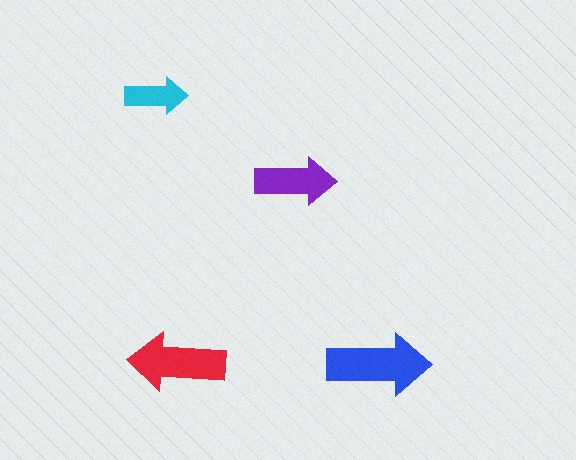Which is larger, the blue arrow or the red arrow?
The blue one.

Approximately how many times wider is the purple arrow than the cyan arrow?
About 1.5 times wider.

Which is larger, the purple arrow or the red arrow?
The red one.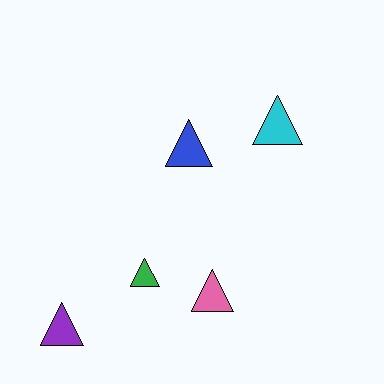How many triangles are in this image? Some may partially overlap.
There are 5 triangles.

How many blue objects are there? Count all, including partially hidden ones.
There is 1 blue object.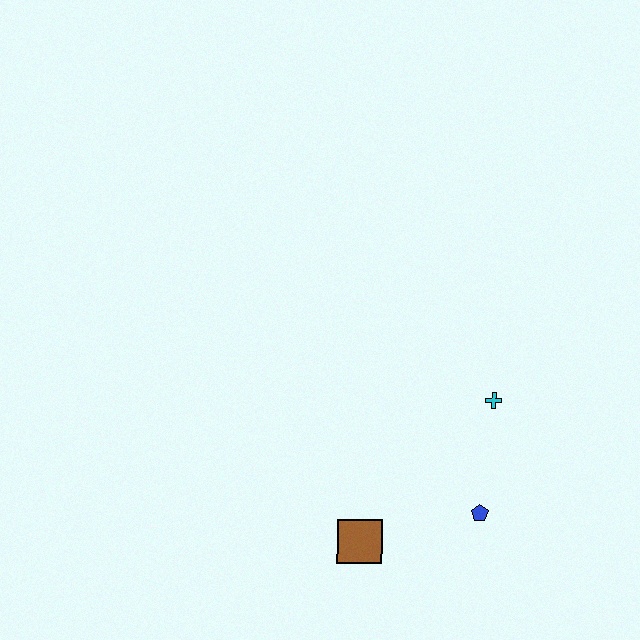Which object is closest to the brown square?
The blue pentagon is closest to the brown square.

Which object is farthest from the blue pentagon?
The brown square is farthest from the blue pentagon.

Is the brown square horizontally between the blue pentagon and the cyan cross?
No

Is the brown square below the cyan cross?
Yes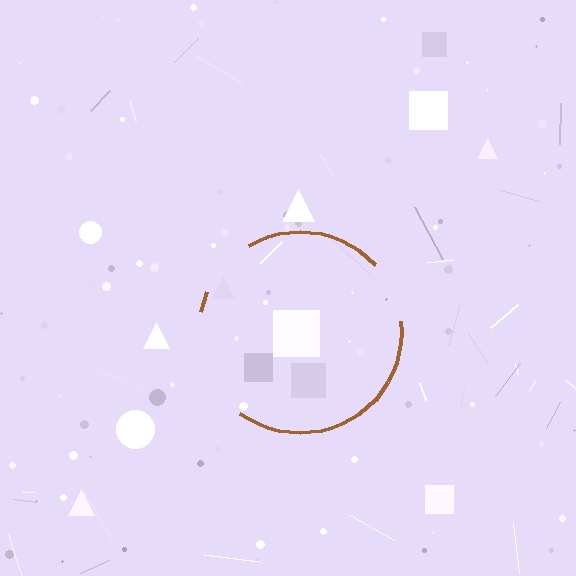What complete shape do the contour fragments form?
The contour fragments form a circle.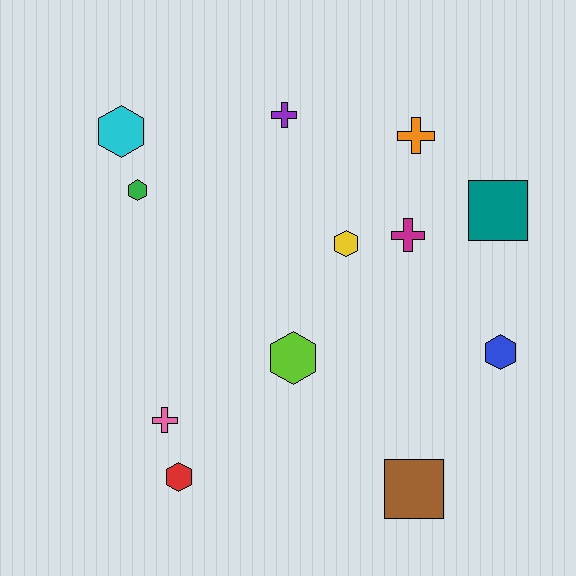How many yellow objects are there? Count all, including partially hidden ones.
There is 1 yellow object.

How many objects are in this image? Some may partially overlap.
There are 12 objects.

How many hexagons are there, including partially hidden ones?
There are 6 hexagons.